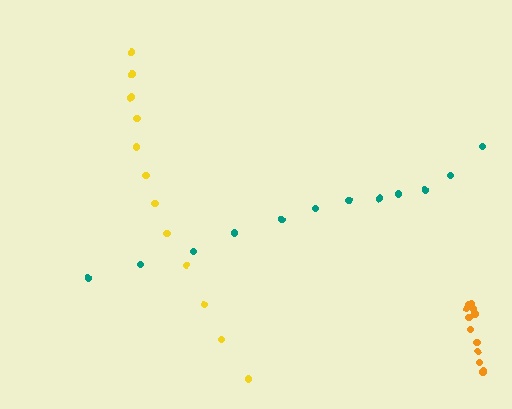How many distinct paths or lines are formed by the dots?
There are 3 distinct paths.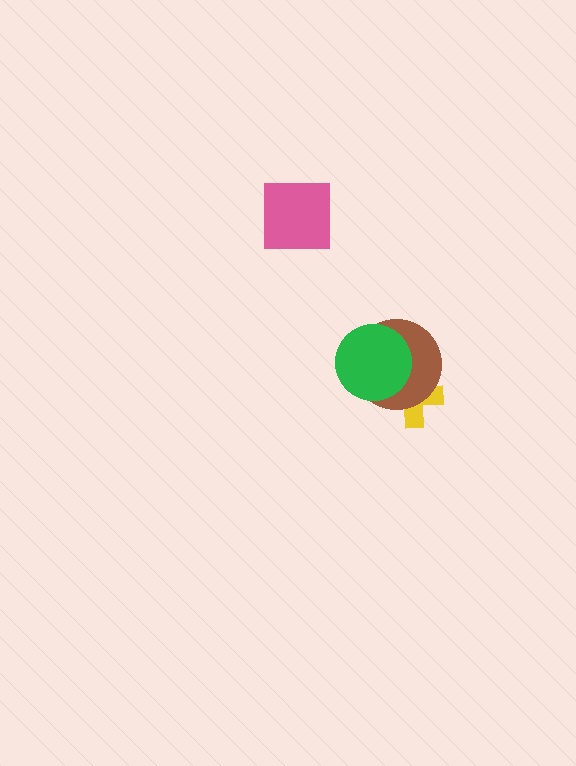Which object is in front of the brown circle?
The green circle is in front of the brown circle.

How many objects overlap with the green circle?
2 objects overlap with the green circle.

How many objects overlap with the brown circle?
2 objects overlap with the brown circle.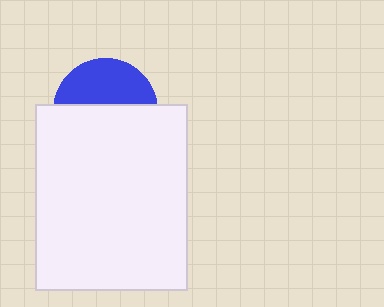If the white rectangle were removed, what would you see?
You would see the complete blue circle.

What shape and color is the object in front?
The object in front is a white rectangle.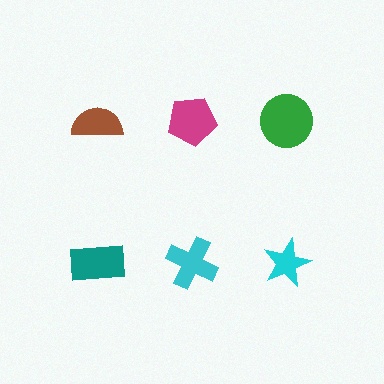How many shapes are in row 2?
3 shapes.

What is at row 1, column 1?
A brown semicircle.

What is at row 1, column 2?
A magenta pentagon.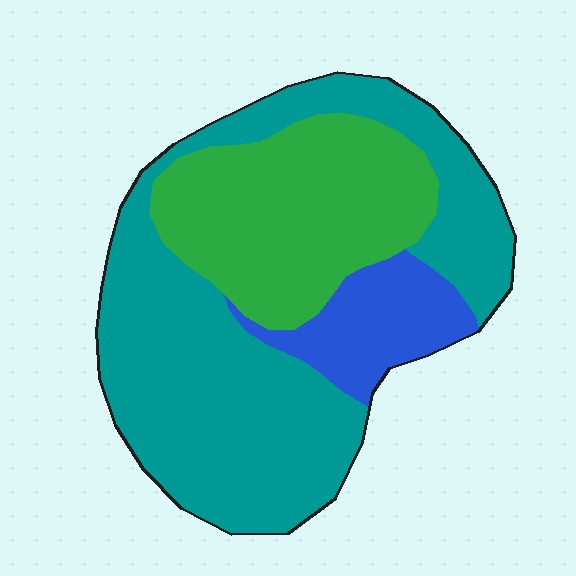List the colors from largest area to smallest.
From largest to smallest: teal, green, blue.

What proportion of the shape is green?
Green takes up about one third (1/3) of the shape.